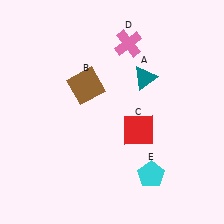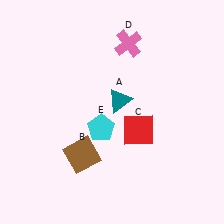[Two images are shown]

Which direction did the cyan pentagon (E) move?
The cyan pentagon (E) moved left.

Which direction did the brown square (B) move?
The brown square (B) moved down.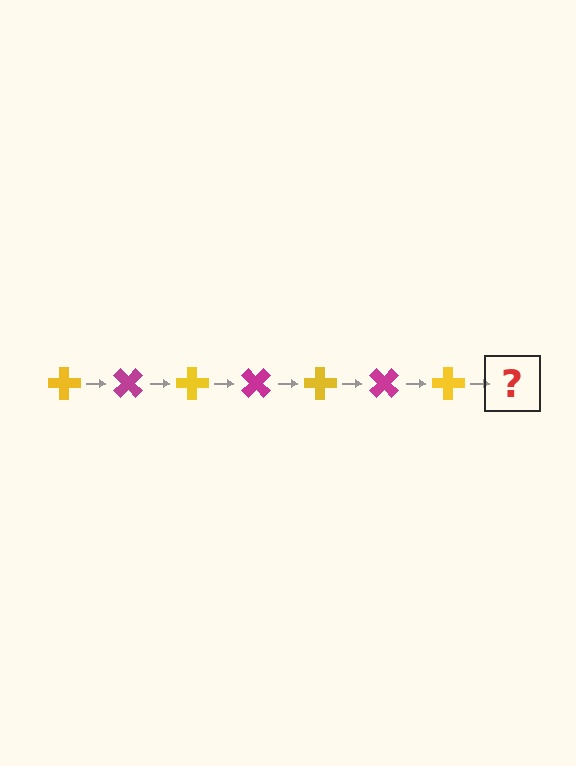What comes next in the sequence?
The next element should be a magenta cross, rotated 315 degrees from the start.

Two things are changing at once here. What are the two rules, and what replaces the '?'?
The two rules are that it rotates 45 degrees each step and the color cycles through yellow and magenta. The '?' should be a magenta cross, rotated 315 degrees from the start.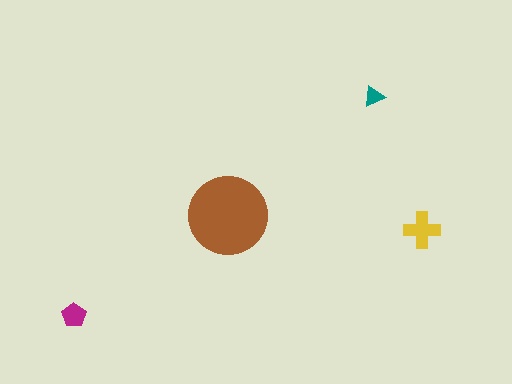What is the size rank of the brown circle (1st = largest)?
1st.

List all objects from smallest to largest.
The teal triangle, the magenta pentagon, the yellow cross, the brown circle.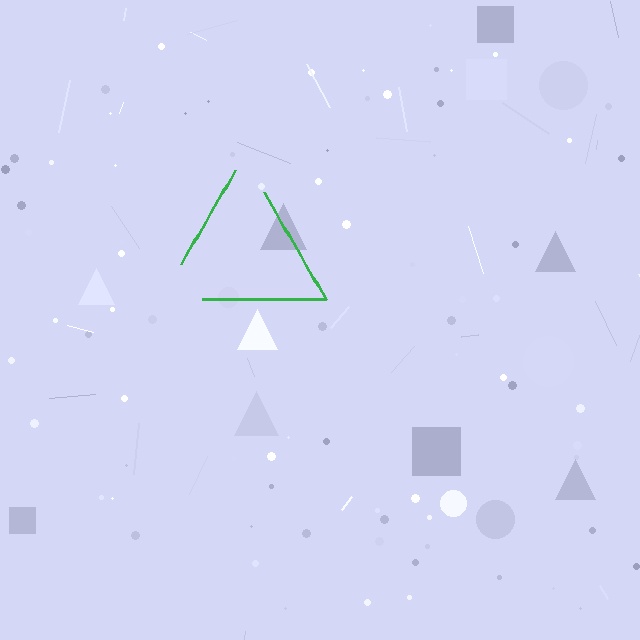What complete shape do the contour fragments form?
The contour fragments form a triangle.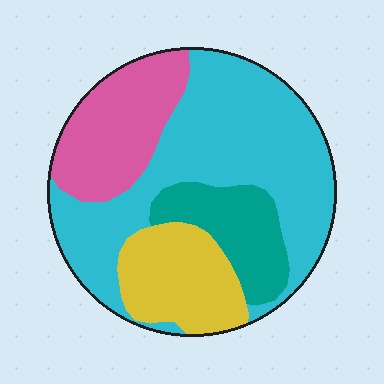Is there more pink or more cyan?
Cyan.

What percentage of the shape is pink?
Pink takes up about one fifth (1/5) of the shape.